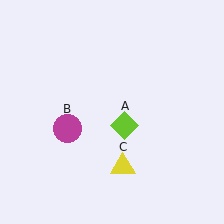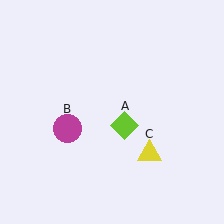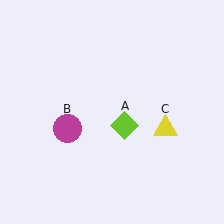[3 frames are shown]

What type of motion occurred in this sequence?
The yellow triangle (object C) rotated counterclockwise around the center of the scene.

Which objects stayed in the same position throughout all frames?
Lime diamond (object A) and magenta circle (object B) remained stationary.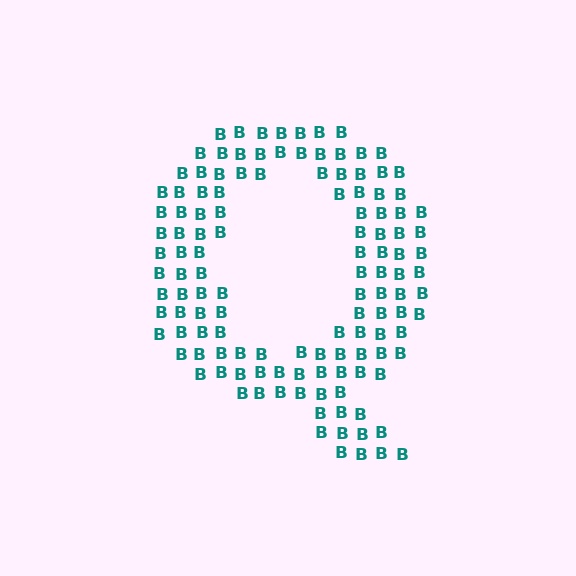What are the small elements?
The small elements are letter B's.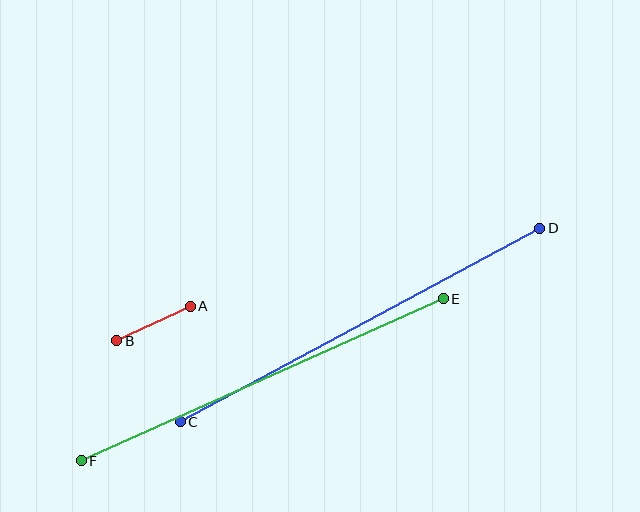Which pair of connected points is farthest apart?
Points C and D are farthest apart.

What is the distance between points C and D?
The distance is approximately 408 pixels.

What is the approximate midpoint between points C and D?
The midpoint is at approximately (360, 325) pixels.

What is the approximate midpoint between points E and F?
The midpoint is at approximately (262, 380) pixels.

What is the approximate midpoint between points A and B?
The midpoint is at approximately (154, 323) pixels.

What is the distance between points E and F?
The distance is approximately 397 pixels.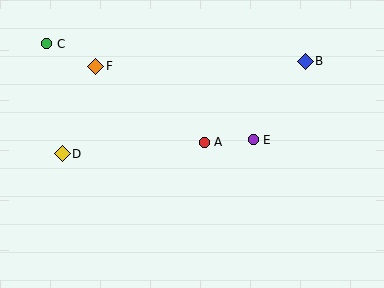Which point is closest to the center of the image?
Point A at (204, 142) is closest to the center.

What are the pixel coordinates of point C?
Point C is at (47, 44).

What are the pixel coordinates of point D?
Point D is at (62, 154).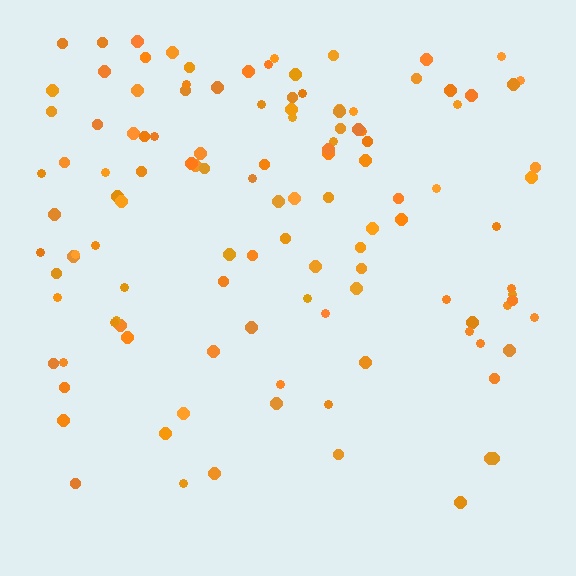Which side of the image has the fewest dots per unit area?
The bottom.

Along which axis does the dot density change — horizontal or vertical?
Vertical.